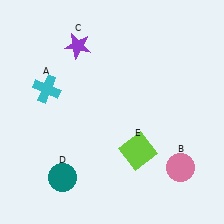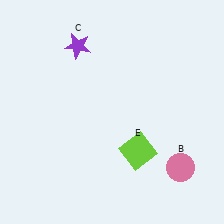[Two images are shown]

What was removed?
The teal circle (D), the cyan cross (A) were removed in Image 2.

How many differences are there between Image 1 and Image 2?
There are 2 differences between the two images.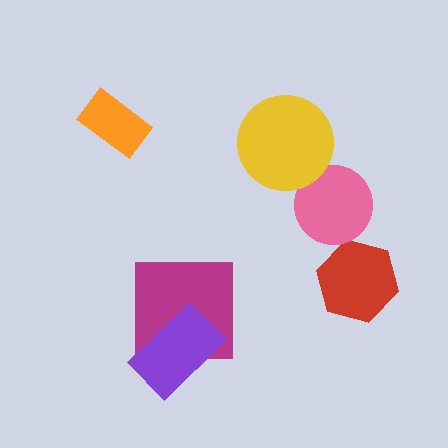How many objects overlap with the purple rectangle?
1 object overlaps with the purple rectangle.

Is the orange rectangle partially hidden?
No, no other shape covers it.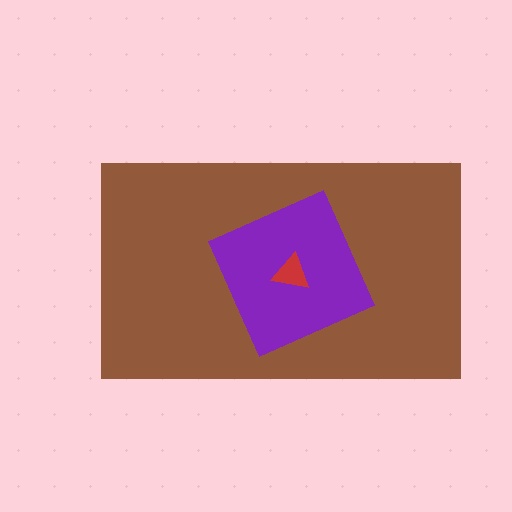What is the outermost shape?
The brown rectangle.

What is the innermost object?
The red triangle.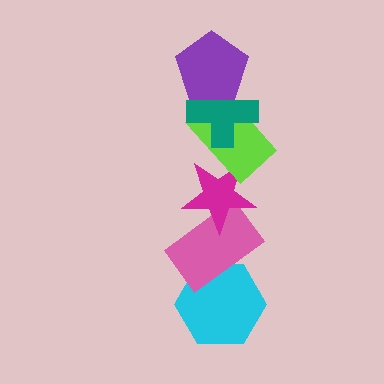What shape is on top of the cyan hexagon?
The pink rectangle is on top of the cyan hexagon.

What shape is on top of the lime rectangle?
The teal cross is on top of the lime rectangle.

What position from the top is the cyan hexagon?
The cyan hexagon is 6th from the top.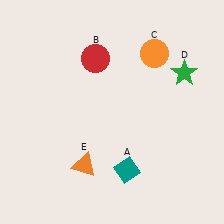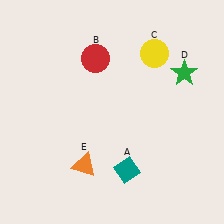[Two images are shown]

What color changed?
The circle (C) changed from orange in Image 1 to yellow in Image 2.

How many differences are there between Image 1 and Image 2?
There is 1 difference between the two images.